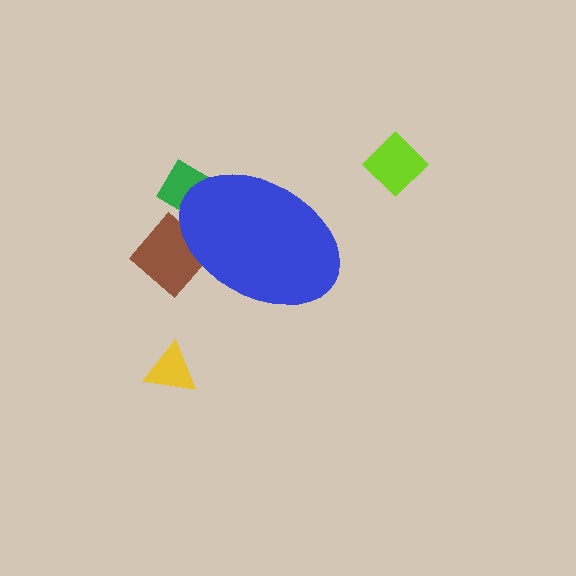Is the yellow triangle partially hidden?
No, the yellow triangle is fully visible.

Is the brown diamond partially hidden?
Yes, the brown diamond is partially hidden behind the blue ellipse.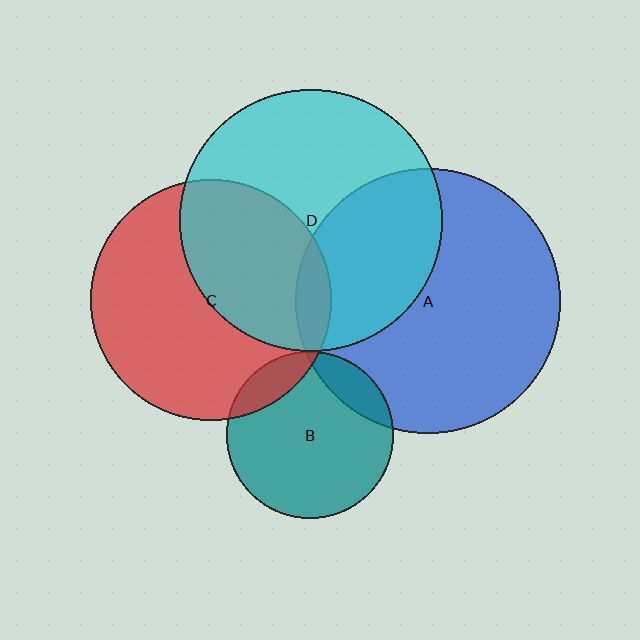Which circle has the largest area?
Circle A (blue).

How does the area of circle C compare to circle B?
Approximately 2.1 times.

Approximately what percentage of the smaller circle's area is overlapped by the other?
Approximately 5%.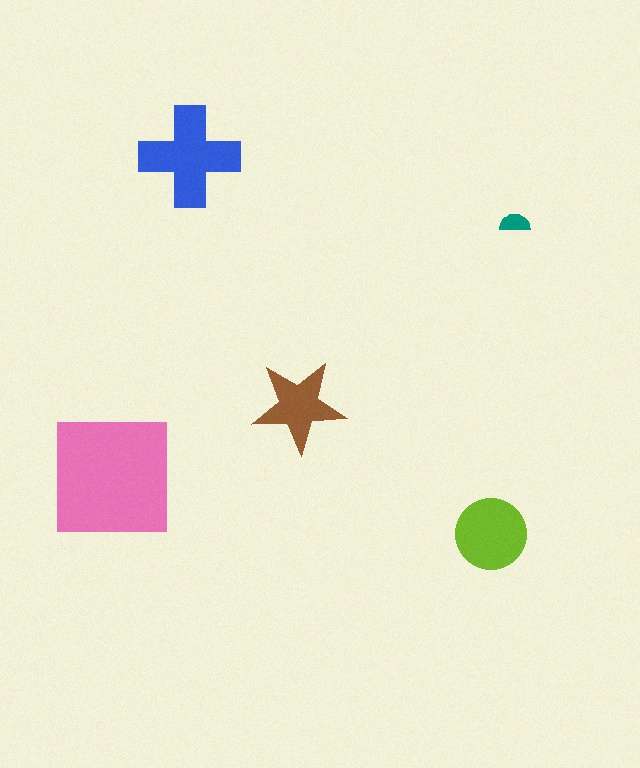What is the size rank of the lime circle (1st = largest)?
3rd.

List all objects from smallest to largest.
The teal semicircle, the brown star, the lime circle, the blue cross, the pink square.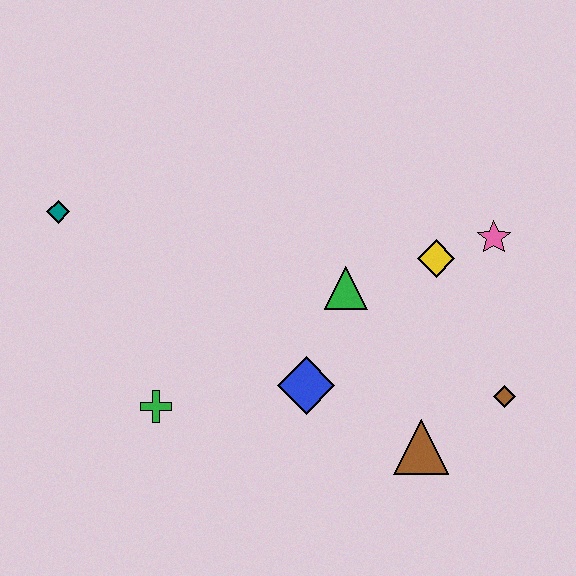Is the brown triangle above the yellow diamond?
No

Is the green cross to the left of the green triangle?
Yes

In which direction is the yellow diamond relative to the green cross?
The yellow diamond is to the right of the green cross.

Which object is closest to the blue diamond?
The green triangle is closest to the blue diamond.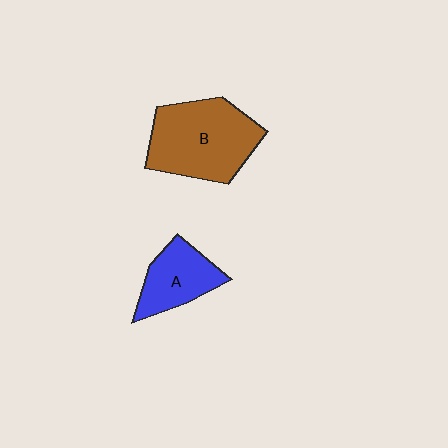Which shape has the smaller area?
Shape A (blue).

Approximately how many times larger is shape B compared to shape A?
Approximately 1.8 times.